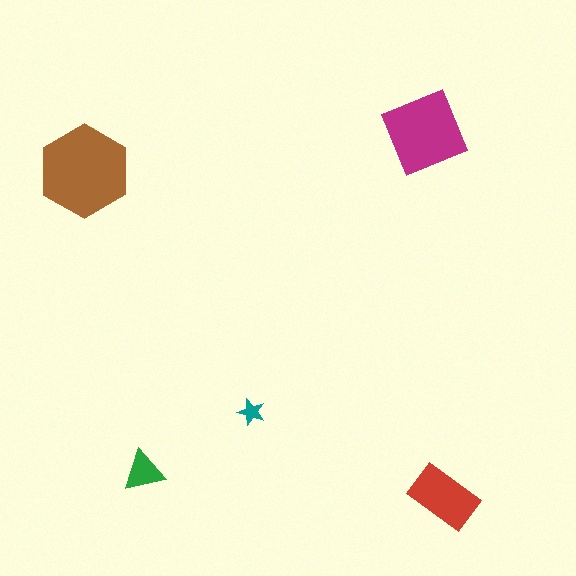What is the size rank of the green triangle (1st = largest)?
4th.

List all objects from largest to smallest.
The brown hexagon, the magenta square, the red rectangle, the green triangle, the teal star.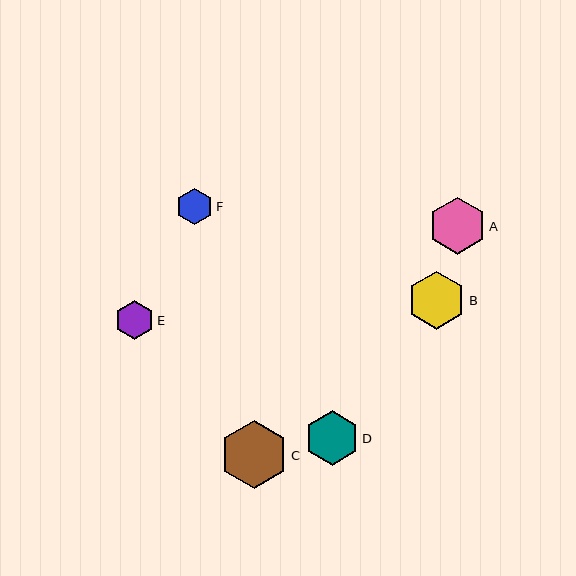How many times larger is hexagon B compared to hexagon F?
Hexagon B is approximately 1.6 times the size of hexagon F.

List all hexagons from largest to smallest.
From largest to smallest: C, B, A, D, E, F.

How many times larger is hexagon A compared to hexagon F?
Hexagon A is approximately 1.6 times the size of hexagon F.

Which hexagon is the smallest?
Hexagon F is the smallest with a size of approximately 37 pixels.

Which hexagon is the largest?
Hexagon C is the largest with a size of approximately 68 pixels.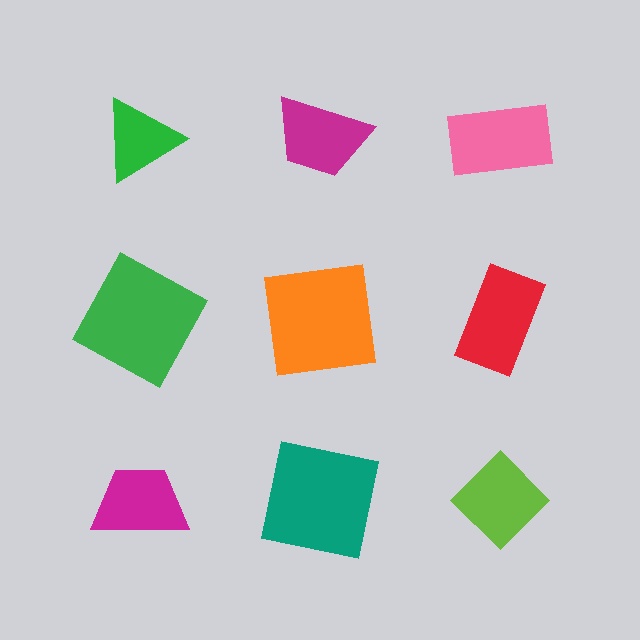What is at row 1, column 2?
A magenta trapezoid.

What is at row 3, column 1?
A magenta trapezoid.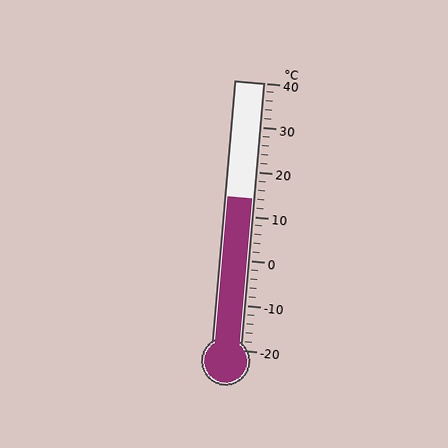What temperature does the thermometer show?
The thermometer shows approximately 14°C.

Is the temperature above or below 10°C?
The temperature is above 10°C.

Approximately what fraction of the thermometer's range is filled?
The thermometer is filled to approximately 55% of its range.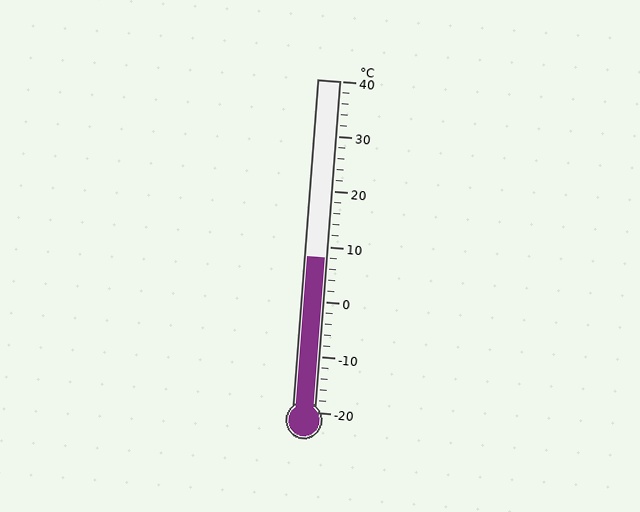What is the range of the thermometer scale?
The thermometer scale ranges from -20°C to 40°C.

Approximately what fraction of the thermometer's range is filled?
The thermometer is filled to approximately 45% of its range.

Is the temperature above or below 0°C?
The temperature is above 0°C.